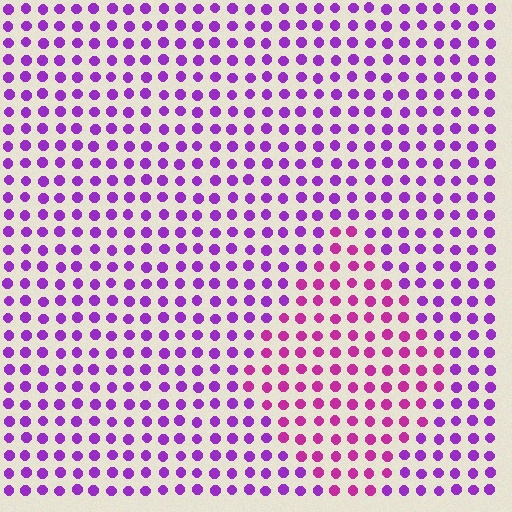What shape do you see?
I see a diamond.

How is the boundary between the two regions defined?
The boundary is defined purely by a slight shift in hue (about 32 degrees). Spacing, size, and orientation are identical on both sides.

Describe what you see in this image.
The image is filled with small purple elements in a uniform arrangement. A diamond-shaped region is visible where the elements are tinted to a slightly different hue, forming a subtle color boundary.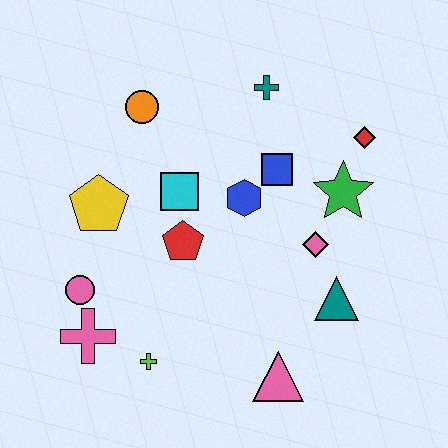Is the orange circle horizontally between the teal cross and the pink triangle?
No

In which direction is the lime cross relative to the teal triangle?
The lime cross is to the left of the teal triangle.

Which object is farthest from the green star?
The pink cross is farthest from the green star.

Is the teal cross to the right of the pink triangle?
No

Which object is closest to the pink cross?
The pink circle is closest to the pink cross.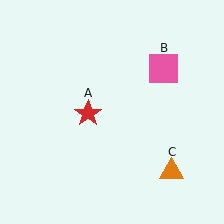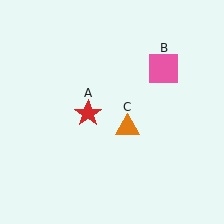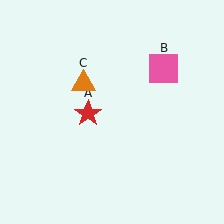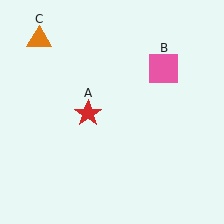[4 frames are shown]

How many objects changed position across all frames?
1 object changed position: orange triangle (object C).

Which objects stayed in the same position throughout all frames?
Red star (object A) and pink square (object B) remained stationary.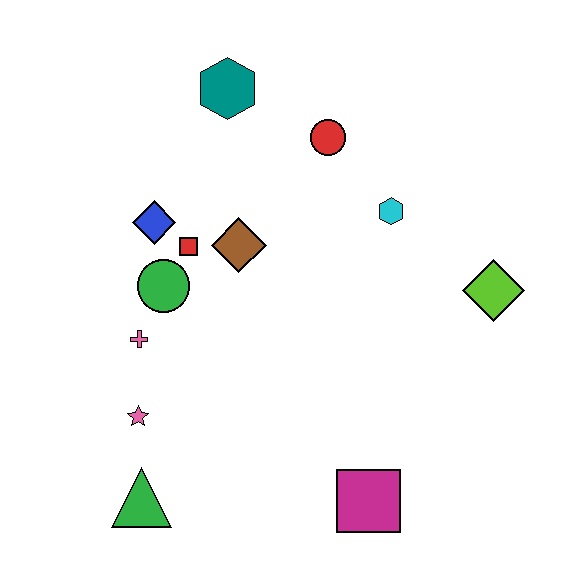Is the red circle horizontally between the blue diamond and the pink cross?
No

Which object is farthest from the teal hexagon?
The magenta square is farthest from the teal hexagon.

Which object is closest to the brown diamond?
The red square is closest to the brown diamond.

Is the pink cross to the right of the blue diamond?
No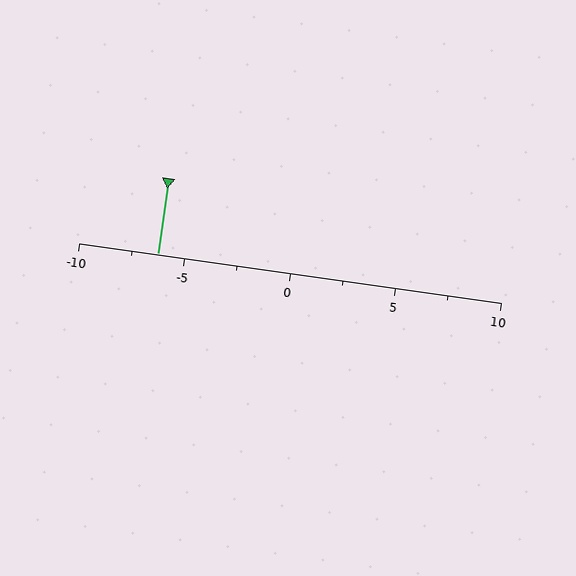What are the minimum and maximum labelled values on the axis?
The axis runs from -10 to 10.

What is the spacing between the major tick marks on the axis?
The major ticks are spaced 5 apart.